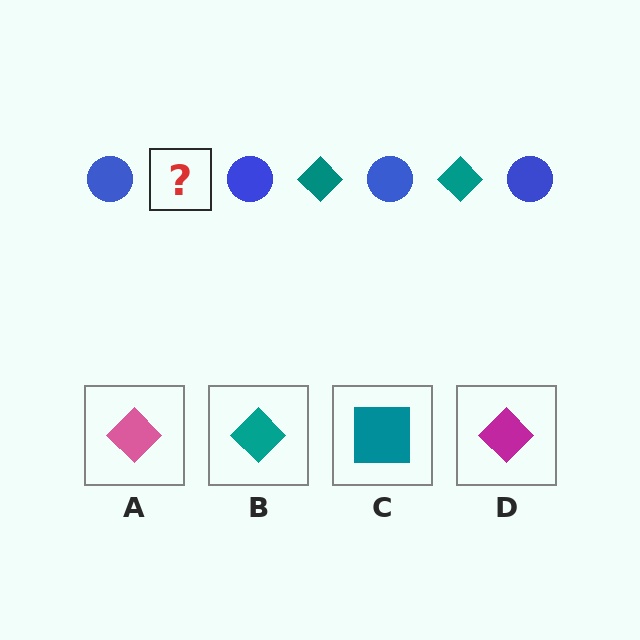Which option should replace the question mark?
Option B.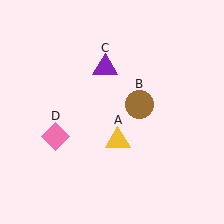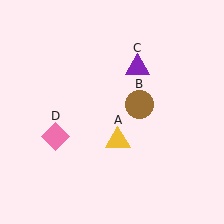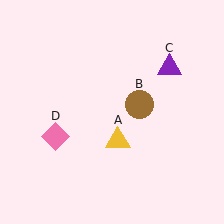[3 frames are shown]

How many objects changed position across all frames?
1 object changed position: purple triangle (object C).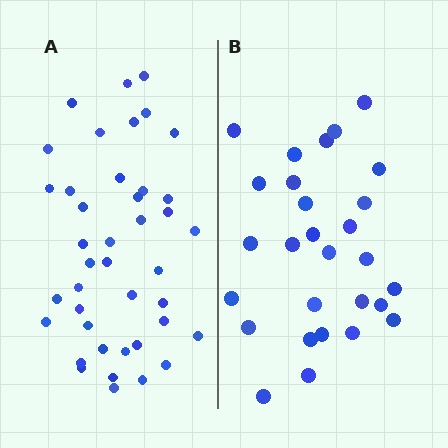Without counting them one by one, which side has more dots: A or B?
Region A (the left region) has more dots.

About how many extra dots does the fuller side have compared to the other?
Region A has approximately 15 more dots than region B.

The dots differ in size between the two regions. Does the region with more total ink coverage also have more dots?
No. Region B has more total ink coverage because its dots are larger, but region A actually contains more individual dots. Total area can be misleading — the number of items is what matters here.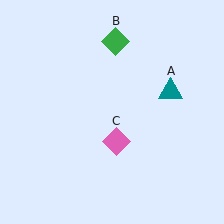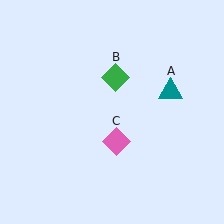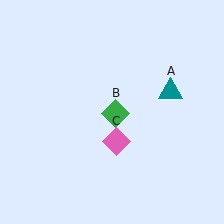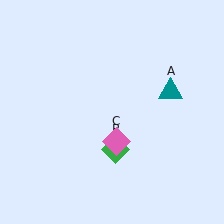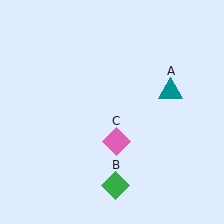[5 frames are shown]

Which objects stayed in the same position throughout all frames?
Teal triangle (object A) and pink diamond (object C) remained stationary.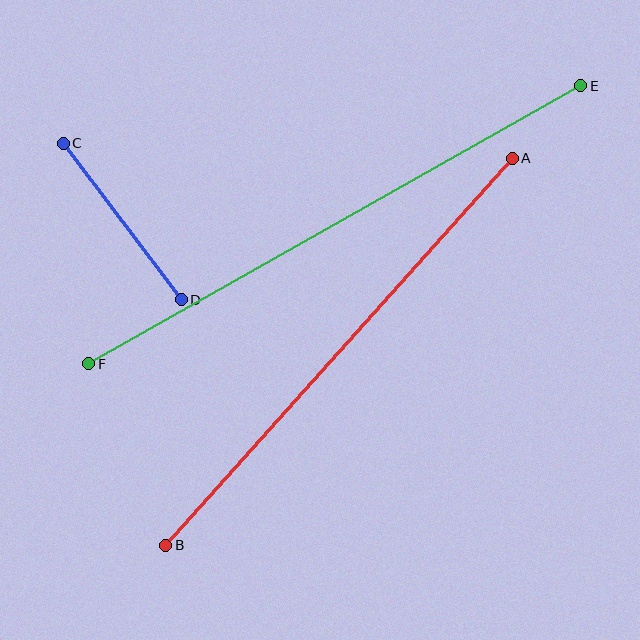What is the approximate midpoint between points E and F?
The midpoint is at approximately (335, 225) pixels.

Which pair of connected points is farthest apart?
Points E and F are farthest apart.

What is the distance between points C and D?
The distance is approximately 196 pixels.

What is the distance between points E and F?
The distance is approximately 566 pixels.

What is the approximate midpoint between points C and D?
The midpoint is at approximately (122, 221) pixels.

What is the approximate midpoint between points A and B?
The midpoint is at approximately (339, 352) pixels.